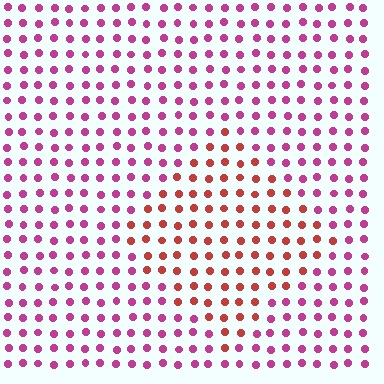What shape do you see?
I see a diamond.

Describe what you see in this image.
The image is filled with small magenta elements in a uniform arrangement. A diamond-shaped region is visible where the elements are tinted to a slightly different hue, forming a subtle color boundary.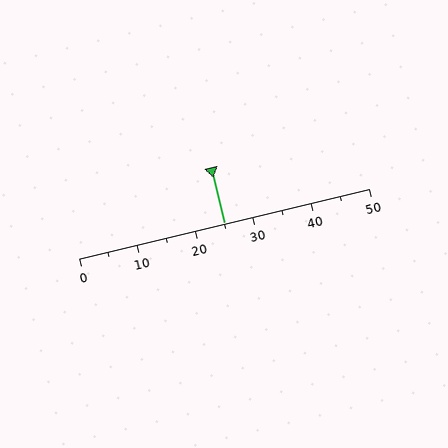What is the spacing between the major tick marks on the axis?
The major ticks are spaced 10 apart.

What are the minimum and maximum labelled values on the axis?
The axis runs from 0 to 50.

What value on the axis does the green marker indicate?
The marker indicates approximately 25.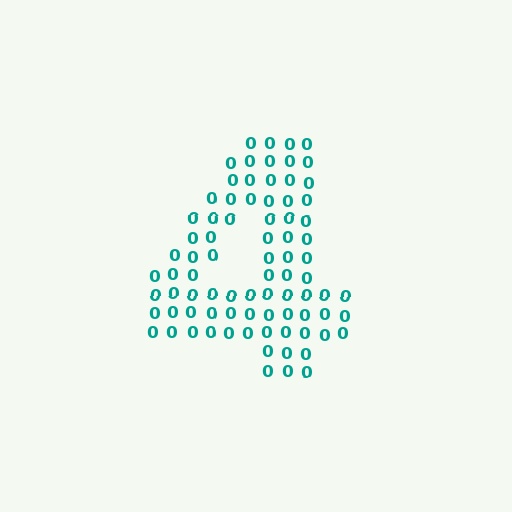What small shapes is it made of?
It is made of small digit 0's.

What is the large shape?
The large shape is the digit 4.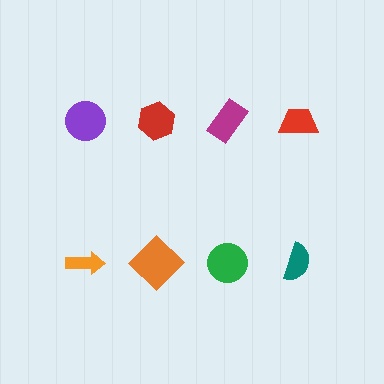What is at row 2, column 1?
An orange arrow.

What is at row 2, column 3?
A green circle.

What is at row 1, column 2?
A red hexagon.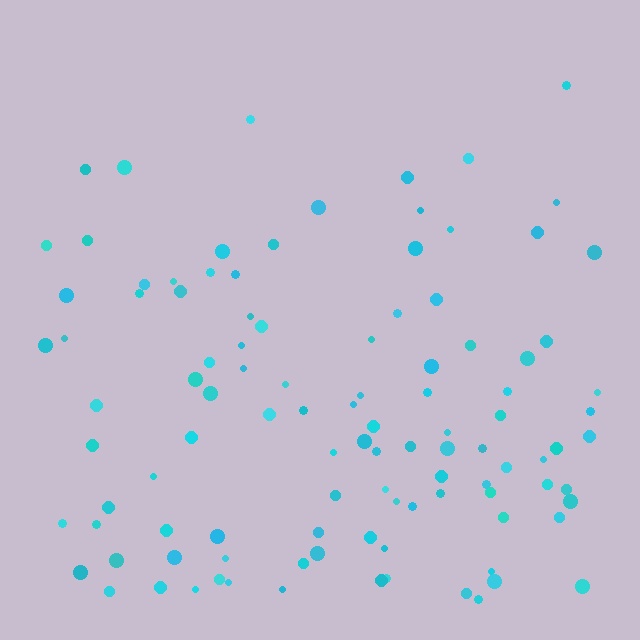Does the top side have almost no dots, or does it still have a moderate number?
Still a moderate number, just noticeably fewer than the bottom.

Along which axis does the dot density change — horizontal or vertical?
Vertical.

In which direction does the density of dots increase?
From top to bottom, with the bottom side densest.